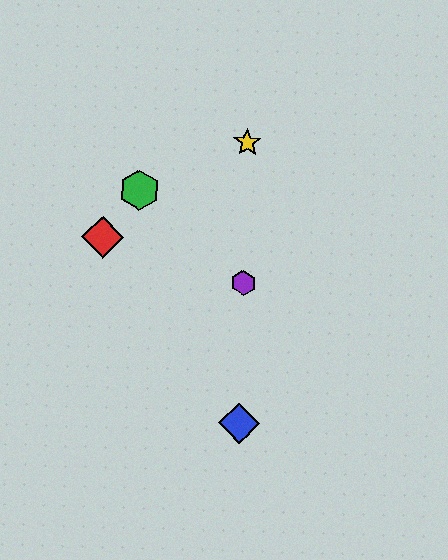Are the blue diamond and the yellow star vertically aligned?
Yes, both are at x≈239.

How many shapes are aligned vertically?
3 shapes (the blue diamond, the yellow star, the purple hexagon) are aligned vertically.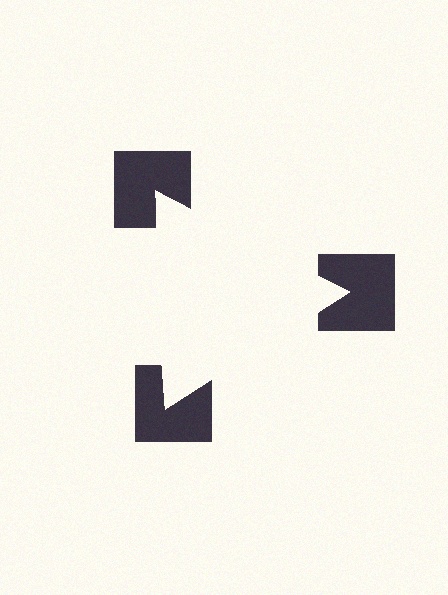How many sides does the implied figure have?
3 sides.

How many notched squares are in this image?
There are 3 — one at each vertex of the illusory triangle.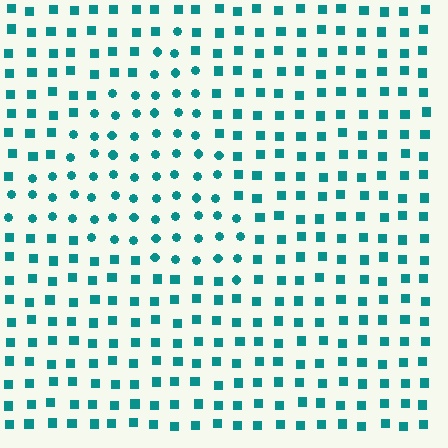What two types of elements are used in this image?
The image uses circles inside the triangle region and squares outside it.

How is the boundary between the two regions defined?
The boundary is defined by a change in element shape: circles inside vs. squares outside. All elements share the same color and spacing.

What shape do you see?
I see a triangle.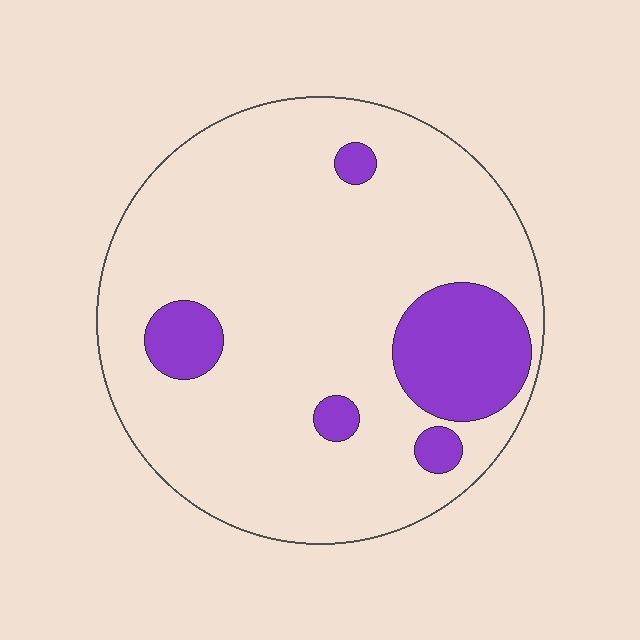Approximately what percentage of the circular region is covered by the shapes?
Approximately 15%.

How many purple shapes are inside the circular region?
5.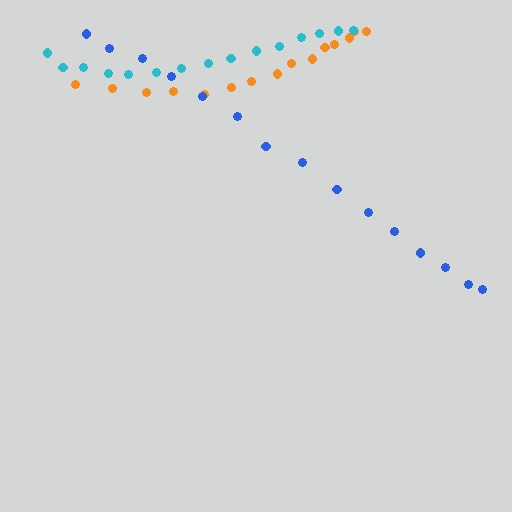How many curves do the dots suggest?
There are 3 distinct paths.